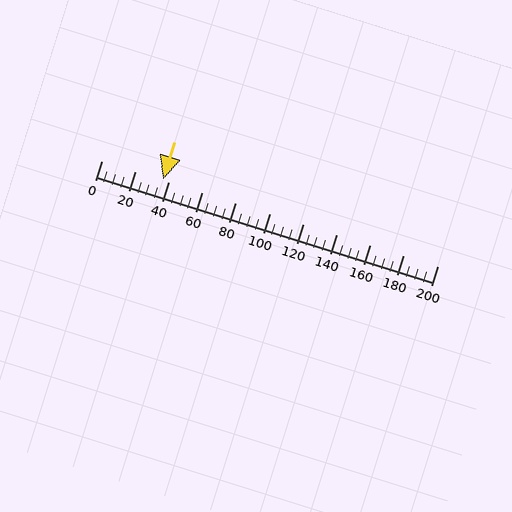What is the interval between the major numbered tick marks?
The major tick marks are spaced 20 units apart.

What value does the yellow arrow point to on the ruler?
The yellow arrow points to approximately 37.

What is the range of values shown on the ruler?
The ruler shows values from 0 to 200.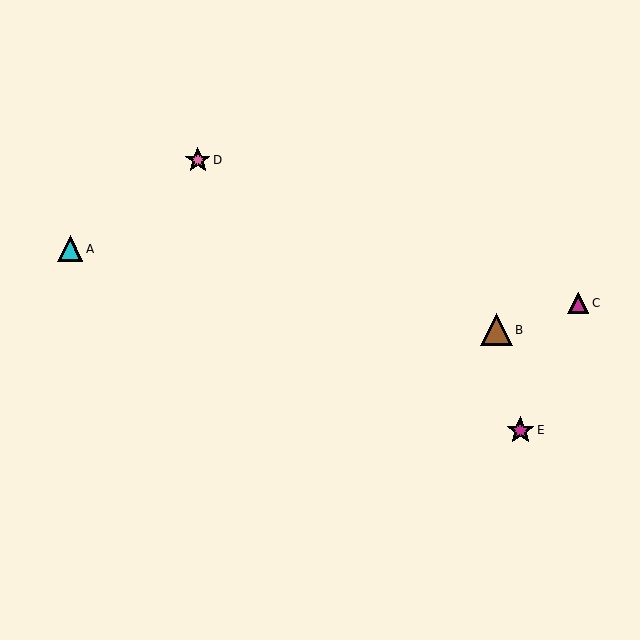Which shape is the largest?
The brown triangle (labeled B) is the largest.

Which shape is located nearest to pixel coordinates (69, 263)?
The cyan triangle (labeled A) at (70, 249) is nearest to that location.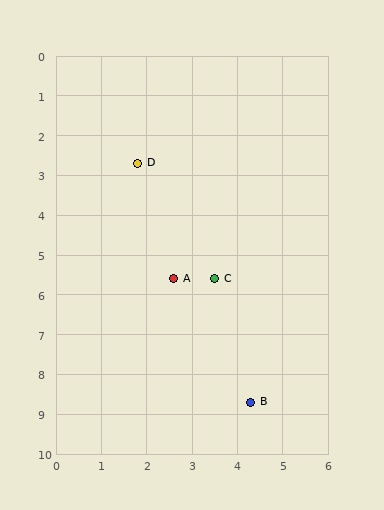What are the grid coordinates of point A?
Point A is at approximately (2.6, 5.6).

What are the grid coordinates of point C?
Point C is at approximately (3.5, 5.6).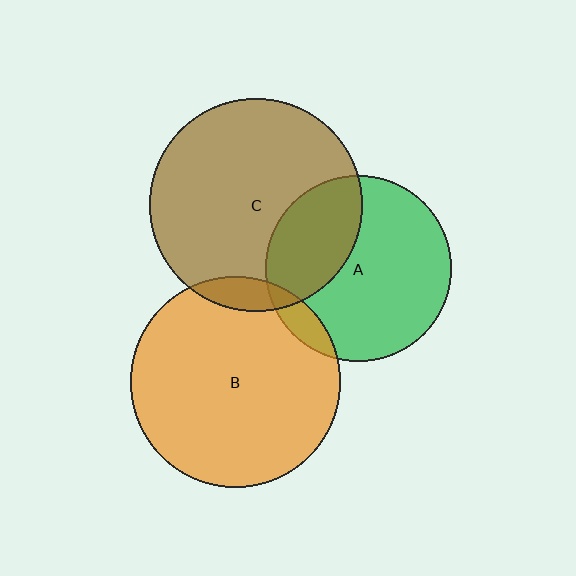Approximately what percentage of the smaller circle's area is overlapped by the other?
Approximately 10%.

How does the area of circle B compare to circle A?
Approximately 1.3 times.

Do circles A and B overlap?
Yes.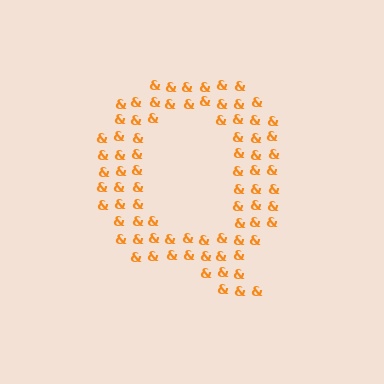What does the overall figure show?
The overall figure shows the letter Q.